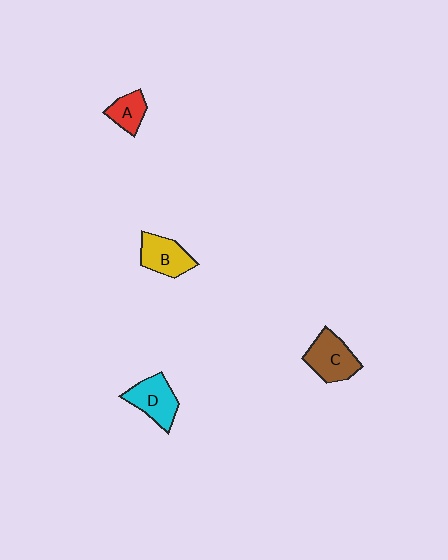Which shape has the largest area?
Shape C (brown).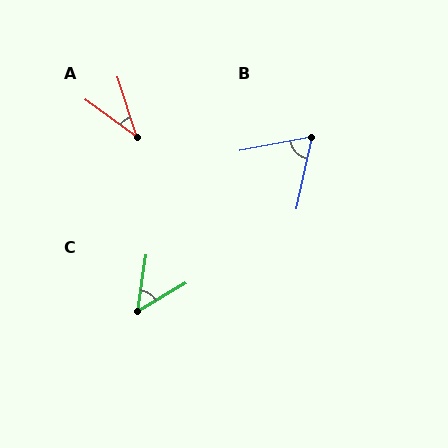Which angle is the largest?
B, at approximately 67 degrees.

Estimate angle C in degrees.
Approximately 51 degrees.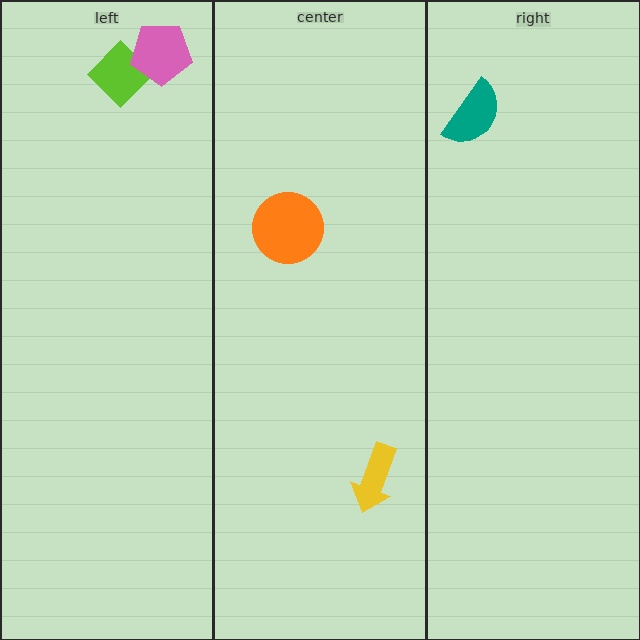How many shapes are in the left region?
2.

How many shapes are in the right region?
1.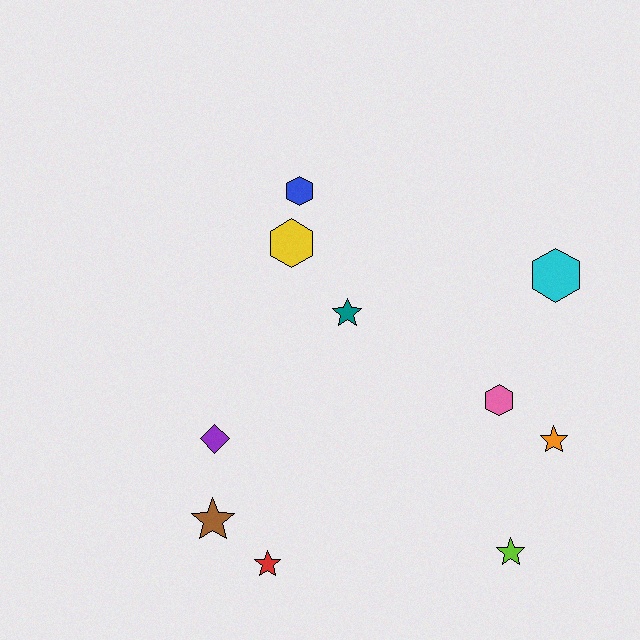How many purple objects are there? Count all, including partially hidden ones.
There is 1 purple object.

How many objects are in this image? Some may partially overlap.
There are 10 objects.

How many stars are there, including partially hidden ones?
There are 5 stars.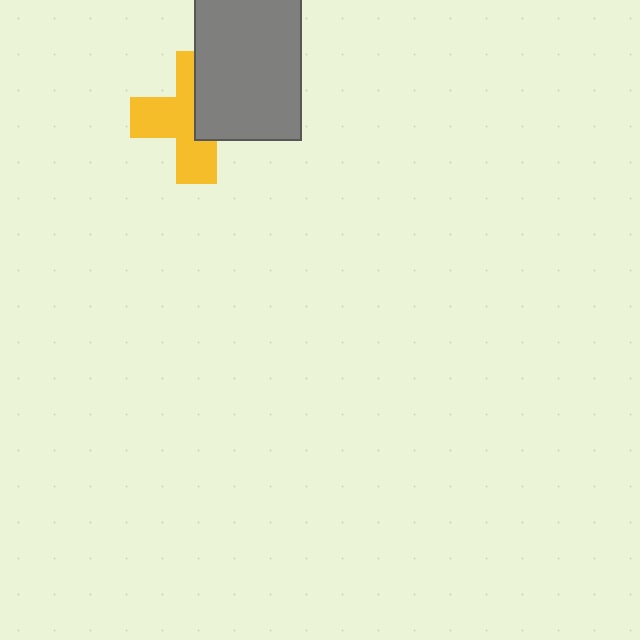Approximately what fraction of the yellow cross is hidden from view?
Roughly 43% of the yellow cross is hidden behind the gray rectangle.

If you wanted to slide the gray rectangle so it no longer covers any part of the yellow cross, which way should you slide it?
Slide it right — that is the most direct way to separate the two shapes.